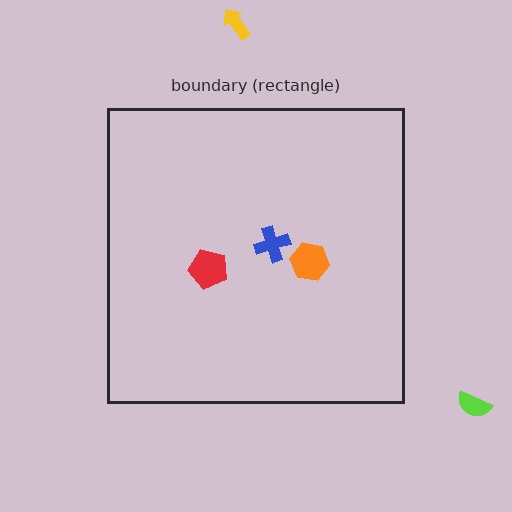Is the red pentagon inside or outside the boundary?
Inside.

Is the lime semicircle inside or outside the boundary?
Outside.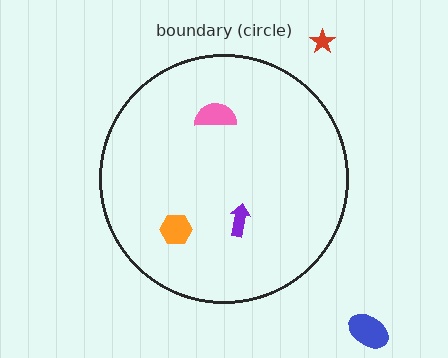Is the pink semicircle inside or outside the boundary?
Inside.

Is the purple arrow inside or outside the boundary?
Inside.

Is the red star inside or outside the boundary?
Outside.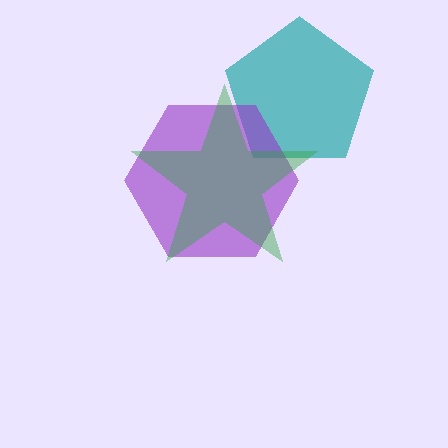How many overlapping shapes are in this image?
There are 3 overlapping shapes in the image.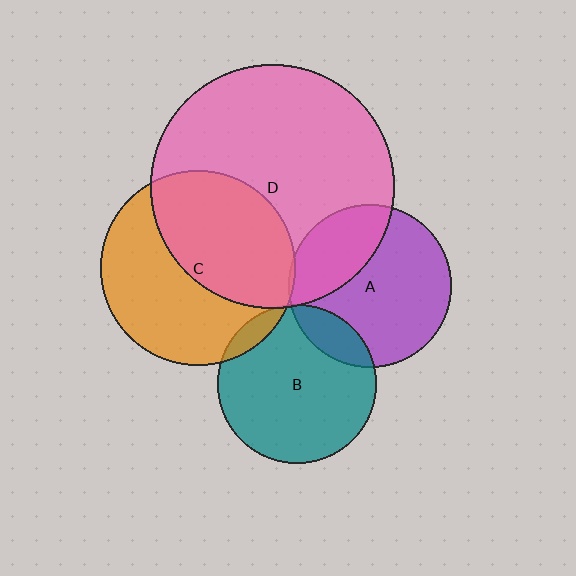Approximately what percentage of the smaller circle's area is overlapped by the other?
Approximately 30%.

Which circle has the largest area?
Circle D (pink).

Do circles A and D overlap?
Yes.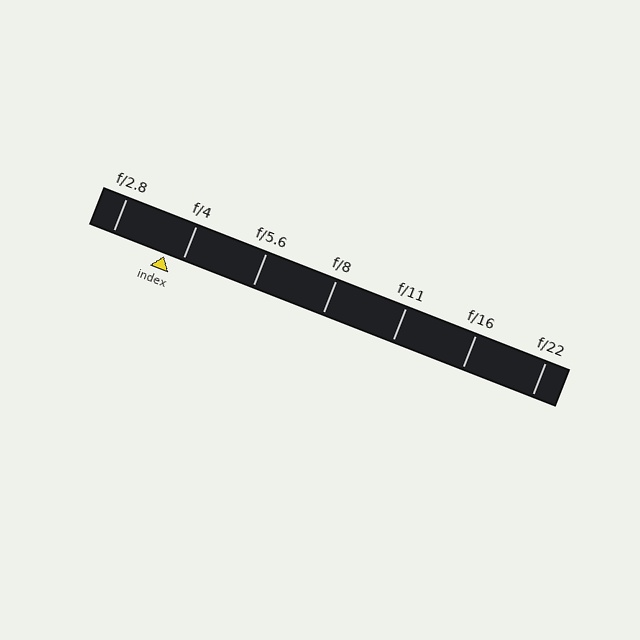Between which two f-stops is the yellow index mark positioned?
The index mark is between f/2.8 and f/4.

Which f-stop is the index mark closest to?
The index mark is closest to f/4.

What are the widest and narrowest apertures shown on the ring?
The widest aperture shown is f/2.8 and the narrowest is f/22.